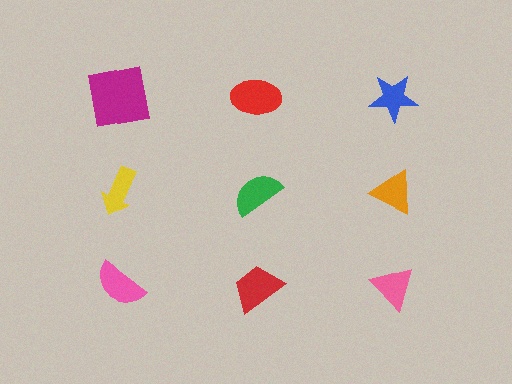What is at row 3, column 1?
A pink semicircle.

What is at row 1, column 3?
A blue star.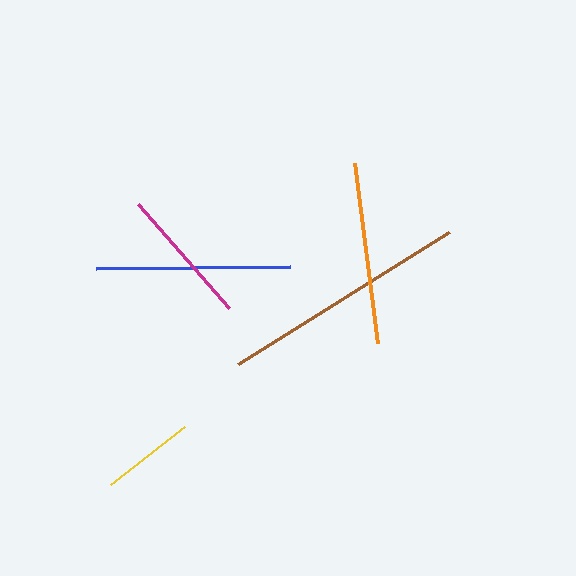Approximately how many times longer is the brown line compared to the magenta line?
The brown line is approximately 1.8 times the length of the magenta line.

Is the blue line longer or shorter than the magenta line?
The blue line is longer than the magenta line.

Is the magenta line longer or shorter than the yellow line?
The magenta line is longer than the yellow line.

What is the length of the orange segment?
The orange segment is approximately 182 pixels long.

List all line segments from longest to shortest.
From longest to shortest: brown, blue, orange, magenta, yellow.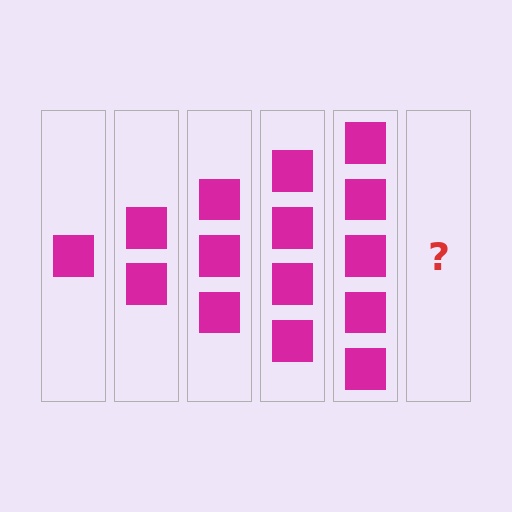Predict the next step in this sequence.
The next step is 6 squares.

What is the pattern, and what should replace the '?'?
The pattern is that each step adds one more square. The '?' should be 6 squares.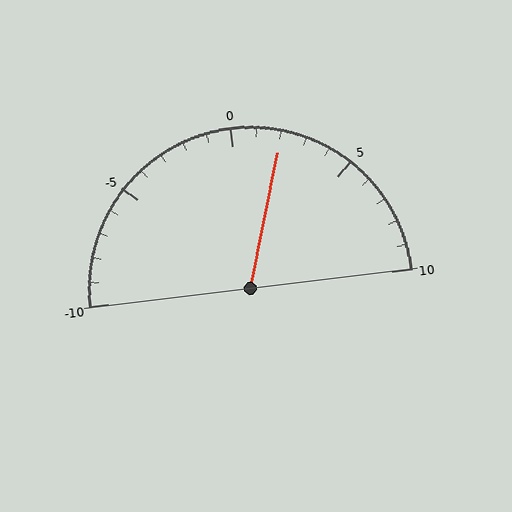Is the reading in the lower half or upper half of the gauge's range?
The reading is in the upper half of the range (-10 to 10).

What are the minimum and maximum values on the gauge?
The gauge ranges from -10 to 10.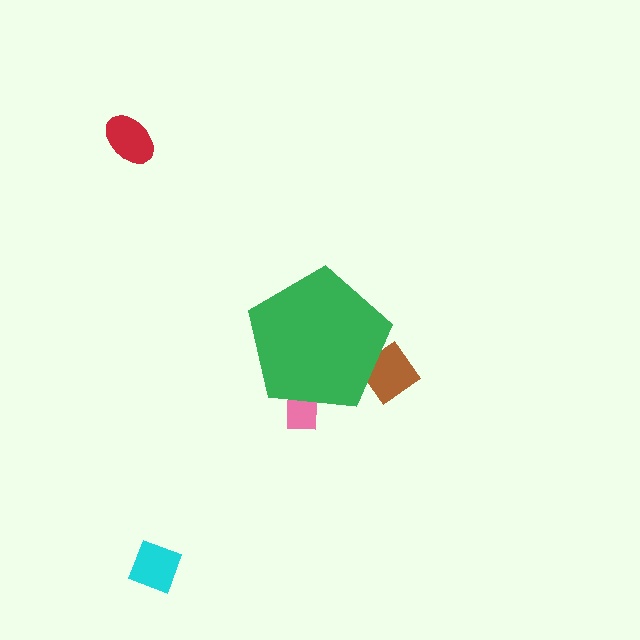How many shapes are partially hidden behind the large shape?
2 shapes are partially hidden.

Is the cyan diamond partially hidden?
No, the cyan diamond is fully visible.